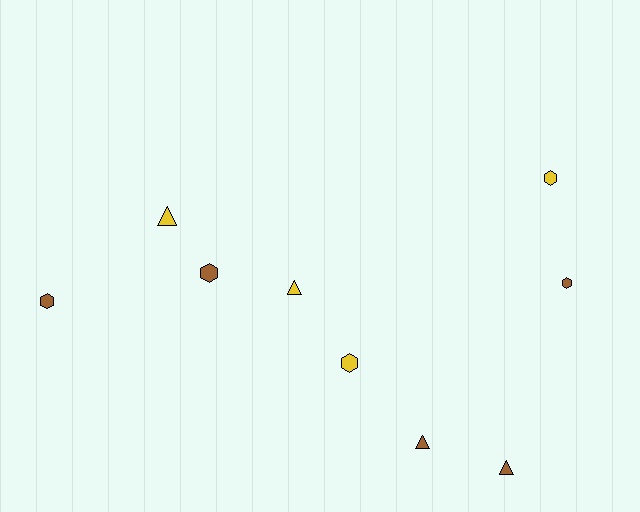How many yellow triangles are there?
There are 2 yellow triangles.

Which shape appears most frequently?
Hexagon, with 5 objects.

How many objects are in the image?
There are 9 objects.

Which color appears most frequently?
Brown, with 5 objects.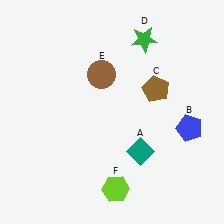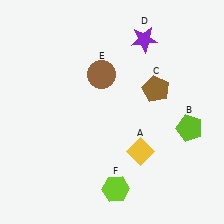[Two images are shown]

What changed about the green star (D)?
In Image 1, D is green. In Image 2, it changed to purple.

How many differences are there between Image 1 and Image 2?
There are 3 differences between the two images.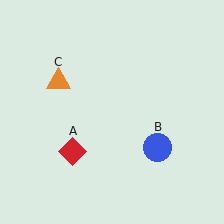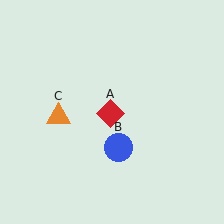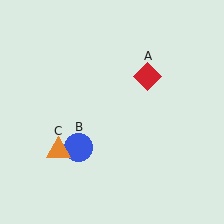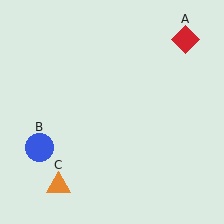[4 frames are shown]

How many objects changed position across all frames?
3 objects changed position: red diamond (object A), blue circle (object B), orange triangle (object C).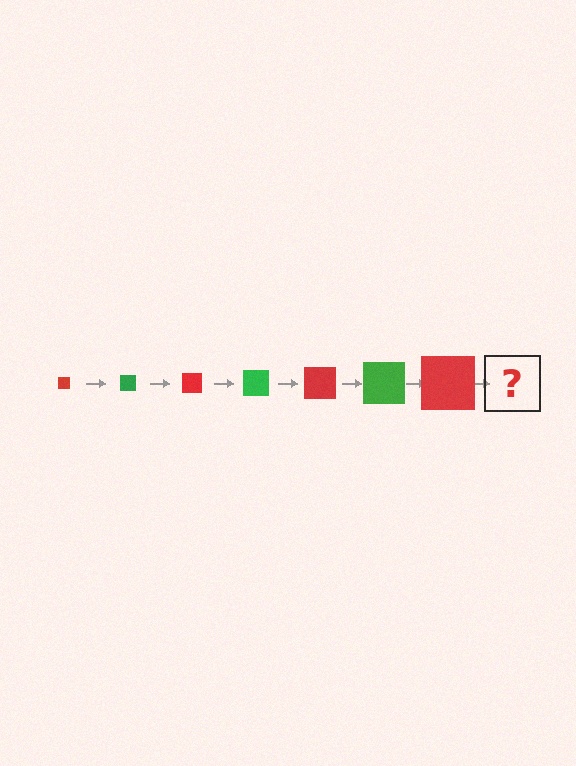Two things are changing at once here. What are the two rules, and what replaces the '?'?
The two rules are that the square grows larger each step and the color cycles through red and green. The '?' should be a green square, larger than the previous one.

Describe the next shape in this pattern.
It should be a green square, larger than the previous one.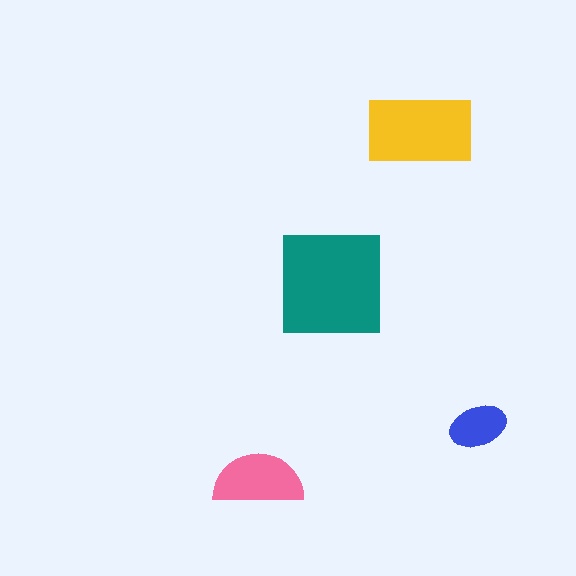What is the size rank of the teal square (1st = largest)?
1st.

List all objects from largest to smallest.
The teal square, the yellow rectangle, the pink semicircle, the blue ellipse.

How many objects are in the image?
There are 4 objects in the image.